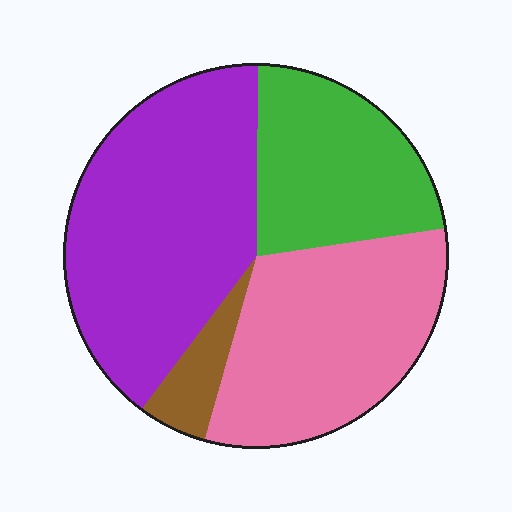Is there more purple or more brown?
Purple.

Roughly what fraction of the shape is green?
Green takes up between a sixth and a third of the shape.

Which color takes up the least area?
Brown, at roughly 5%.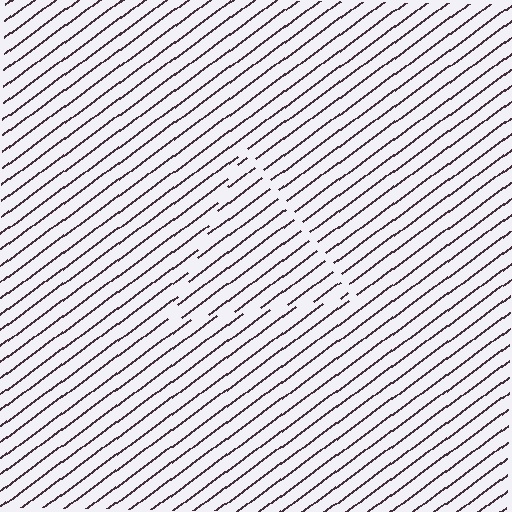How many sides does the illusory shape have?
3 sides — the line-ends trace a triangle.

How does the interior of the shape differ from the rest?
The interior of the shape contains the same grating, shifted by half a period — the contour is defined by the phase discontinuity where line-ends from the inner and outer gratings abut.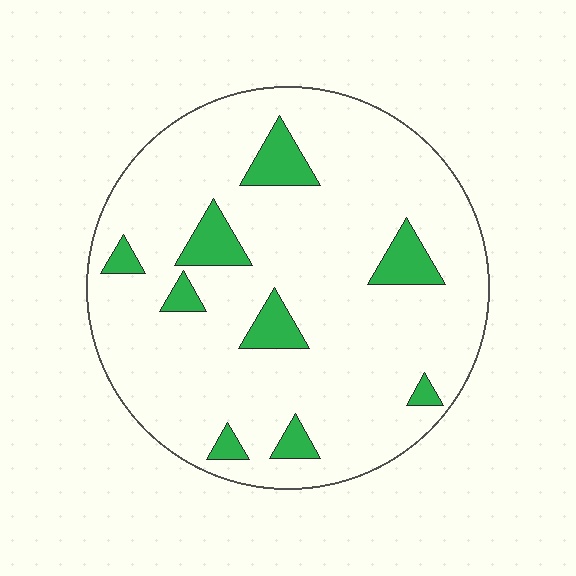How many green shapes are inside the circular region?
9.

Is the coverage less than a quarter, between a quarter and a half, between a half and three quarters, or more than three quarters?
Less than a quarter.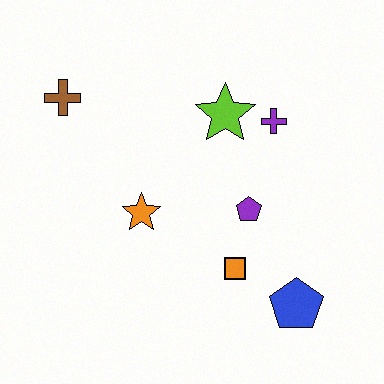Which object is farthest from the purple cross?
The brown cross is farthest from the purple cross.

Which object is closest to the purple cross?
The lime star is closest to the purple cross.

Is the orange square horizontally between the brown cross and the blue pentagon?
Yes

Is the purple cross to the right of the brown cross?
Yes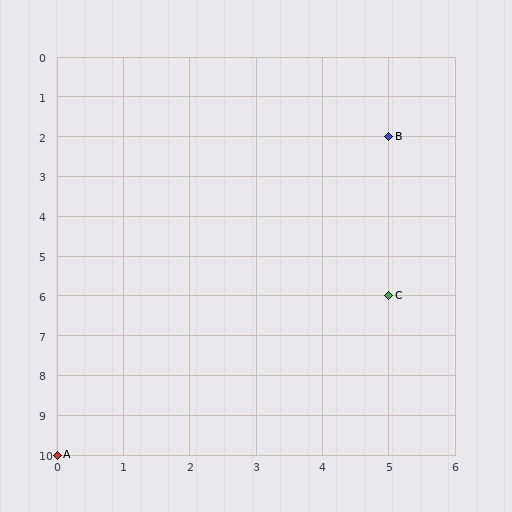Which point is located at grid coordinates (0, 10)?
Point A is at (0, 10).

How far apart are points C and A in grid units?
Points C and A are 5 columns and 4 rows apart (about 6.4 grid units diagonally).